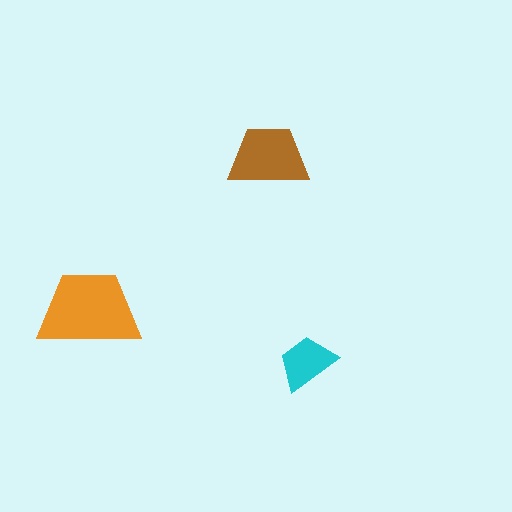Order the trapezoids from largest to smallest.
the orange one, the brown one, the cyan one.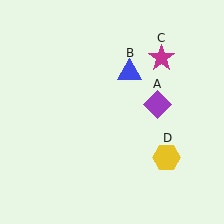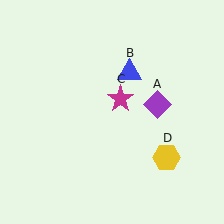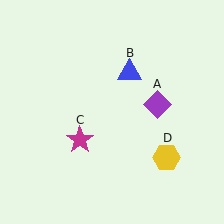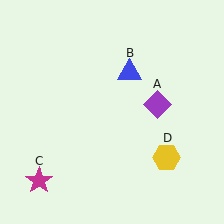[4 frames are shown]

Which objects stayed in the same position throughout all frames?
Purple diamond (object A) and blue triangle (object B) and yellow hexagon (object D) remained stationary.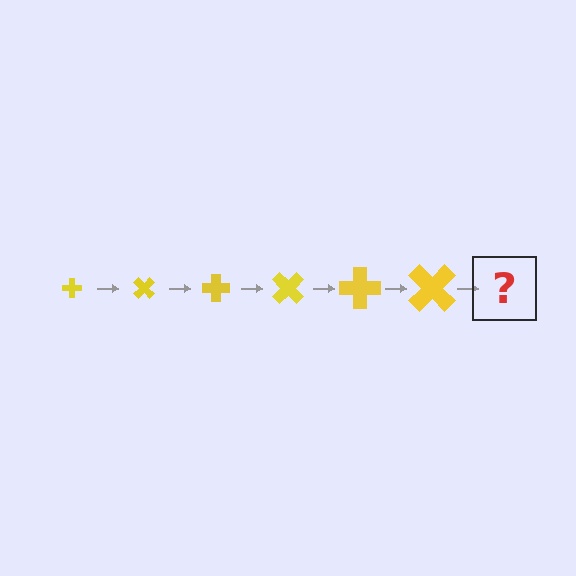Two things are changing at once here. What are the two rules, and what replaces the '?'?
The two rules are that the cross grows larger each step and it rotates 45 degrees each step. The '?' should be a cross, larger than the previous one and rotated 270 degrees from the start.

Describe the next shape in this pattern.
It should be a cross, larger than the previous one and rotated 270 degrees from the start.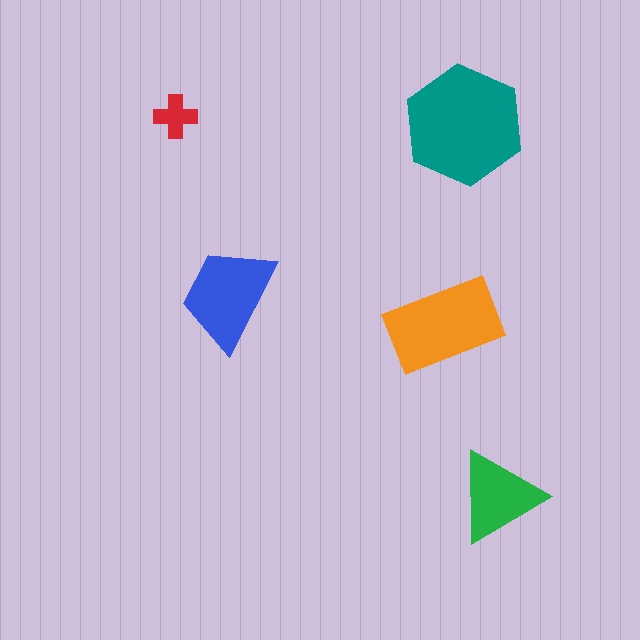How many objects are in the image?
There are 5 objects in the image.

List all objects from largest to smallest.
The teal hexagon, the orange rectangle, the blue trapezoid, the green triangle, the red cross.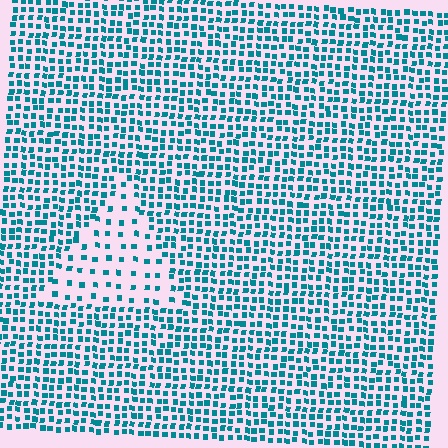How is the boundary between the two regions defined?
The boundary is defined by a change in element density (approximately 2.5x ratio). All elements are the same color, size, and shape.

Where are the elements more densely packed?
The elements are more densely packed outside the triangle boundary.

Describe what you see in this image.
The image contains small teal elements arranged at two different densities. A triangle-shaped region is visible where the elements are less densely packed than the surrounding area.